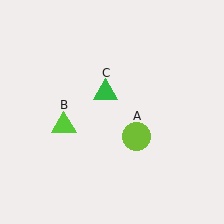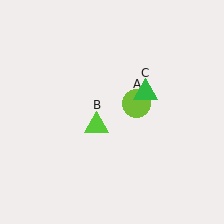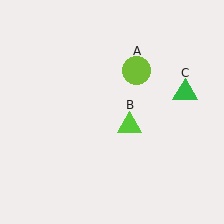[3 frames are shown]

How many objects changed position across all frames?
3 objects changed position: lime circle (object A), lime triangle (object B), green triangle (object C).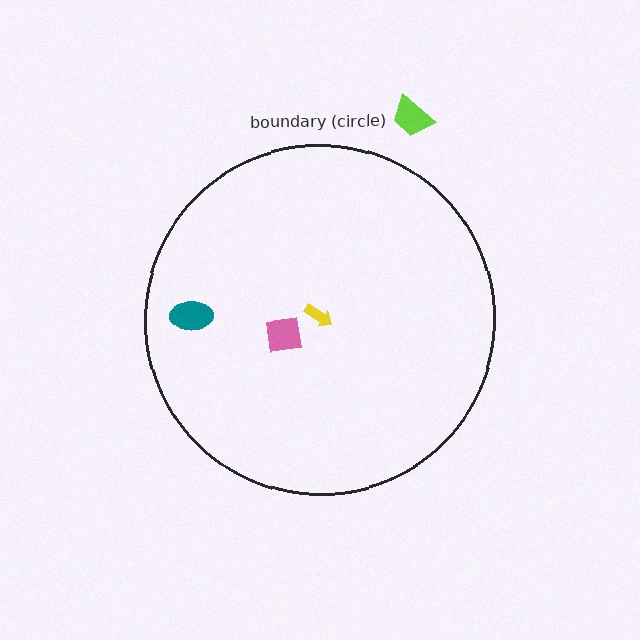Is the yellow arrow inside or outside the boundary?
Inside.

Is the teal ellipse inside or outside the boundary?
Inside.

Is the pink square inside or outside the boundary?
Inside.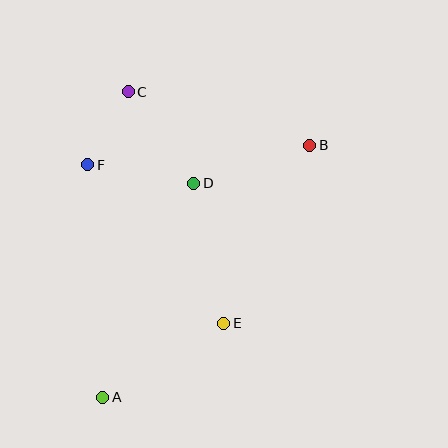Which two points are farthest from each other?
Points A and B are farthest from each other.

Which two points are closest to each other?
Points C and F are closest to each other.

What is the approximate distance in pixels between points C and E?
The distance between C and E is approximately 251 pixels.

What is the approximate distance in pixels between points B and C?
The distance between B and C is approximately 189 pixels.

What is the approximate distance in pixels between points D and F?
The distance between D and F is approximately 108 pixels.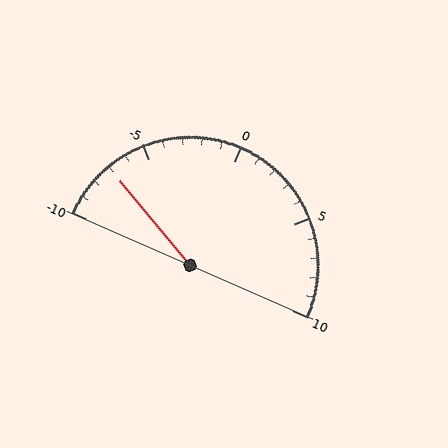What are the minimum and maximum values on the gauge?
The gauge ranges from -10 to 10.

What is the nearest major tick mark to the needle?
The nearest major tick mark is -5.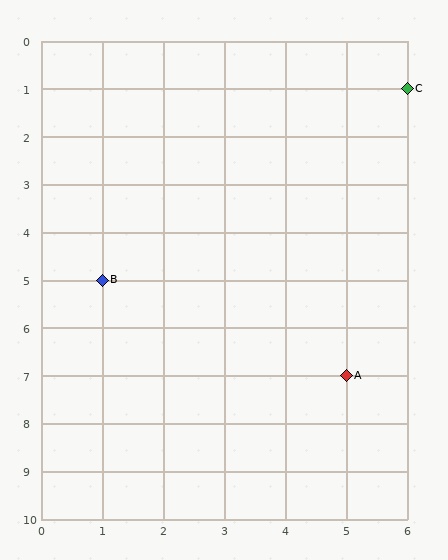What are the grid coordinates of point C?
Point C is at grid coordinates (6, 1).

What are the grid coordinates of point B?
Point B is at grid coordinates (1, 5).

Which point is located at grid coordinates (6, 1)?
Point C is at (6, 1).